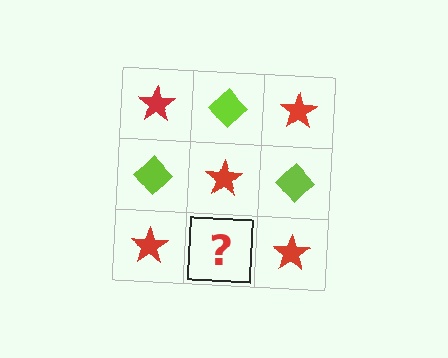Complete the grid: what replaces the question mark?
The question mark should be replaced with a lime diamond.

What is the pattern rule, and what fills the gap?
The rule is that it alternates red star and lime diamond in a checkerboard pattern. The gap should be filled with a lime diamond.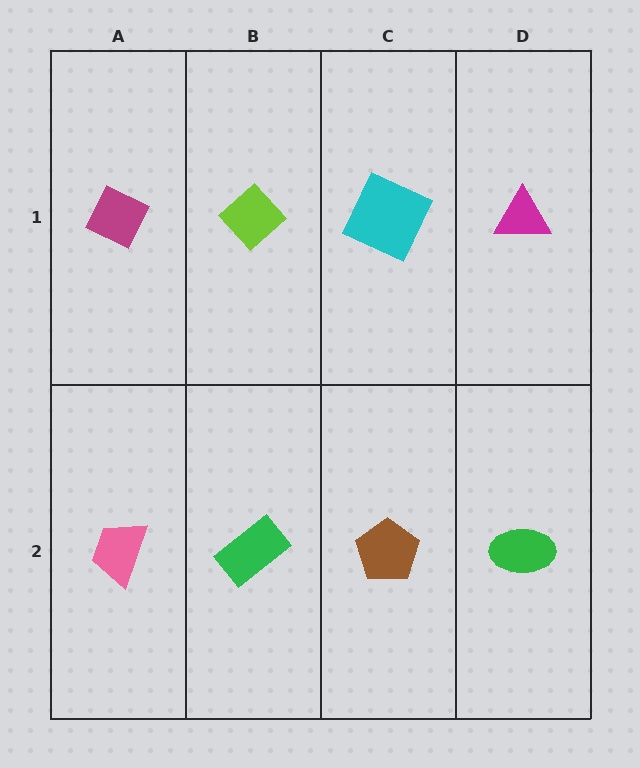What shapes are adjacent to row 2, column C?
A cyan square (row 1, column C), a green rectangle (row 2, column B), a green ellipse (row 2, column D).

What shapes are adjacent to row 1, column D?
A green ellipse (row 2, column D), a cyan square (row 1, column C).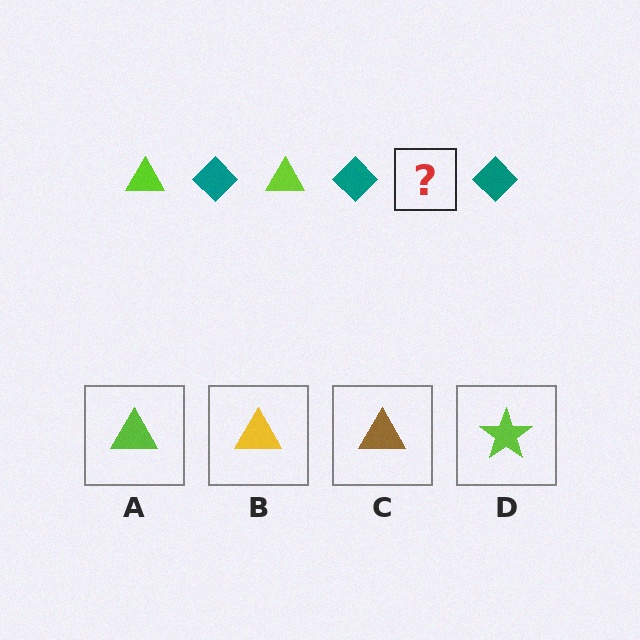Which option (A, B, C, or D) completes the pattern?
A.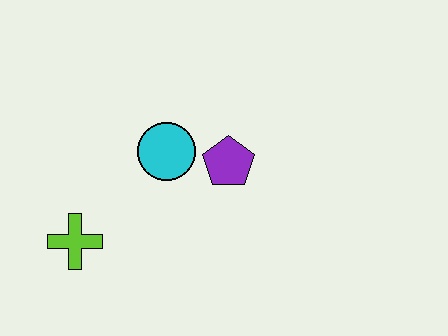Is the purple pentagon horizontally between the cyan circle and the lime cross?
No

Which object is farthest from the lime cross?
The purple pentagon is farthest from the lime cross.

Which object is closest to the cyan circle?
The purple pentagon is closest to the cyan circle.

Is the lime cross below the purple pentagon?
Yes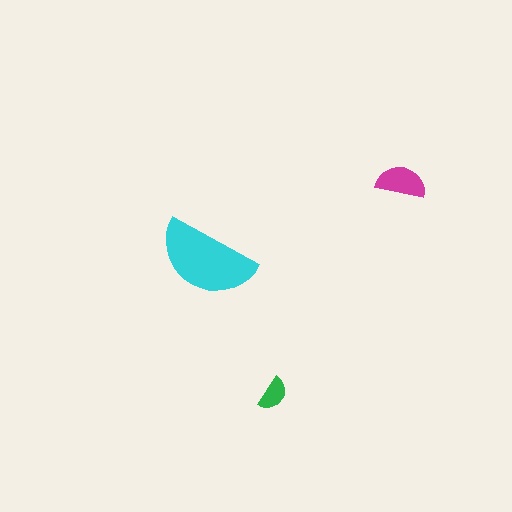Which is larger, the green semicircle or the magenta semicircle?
The magenta one.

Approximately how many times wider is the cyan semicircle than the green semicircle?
About 3 times wider.